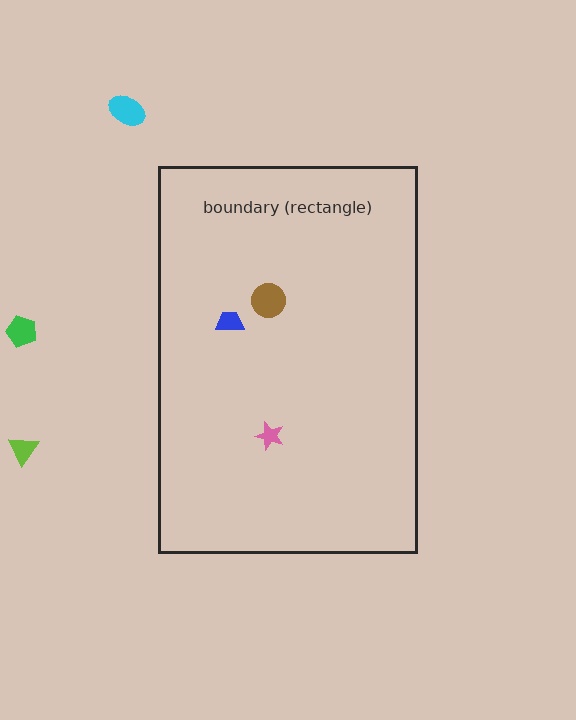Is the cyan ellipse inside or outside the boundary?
Outside.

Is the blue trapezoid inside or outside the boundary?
Inside.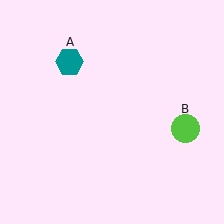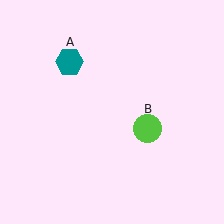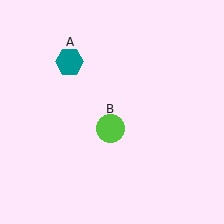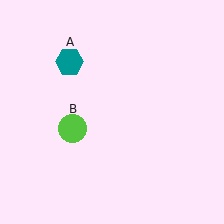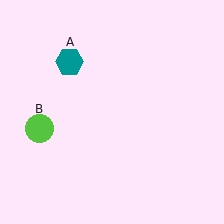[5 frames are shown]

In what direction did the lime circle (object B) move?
The lime circle (object B) moved left.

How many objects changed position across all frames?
1 object changed position: lime circle (object B).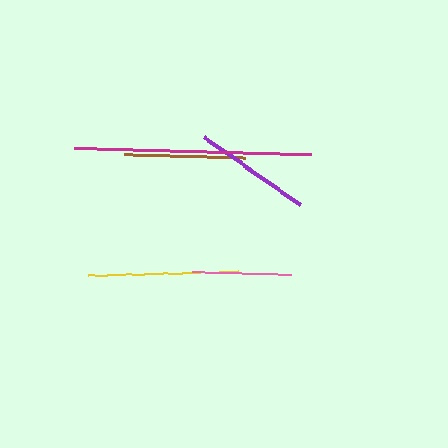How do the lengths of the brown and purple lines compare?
The brown and purple lines are approximately the same length.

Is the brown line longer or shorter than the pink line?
The brown line is longer than the pink line.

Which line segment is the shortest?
The pink line is the shortest at approximately 99 pixels.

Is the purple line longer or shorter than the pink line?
The purple line is longer than the pink line.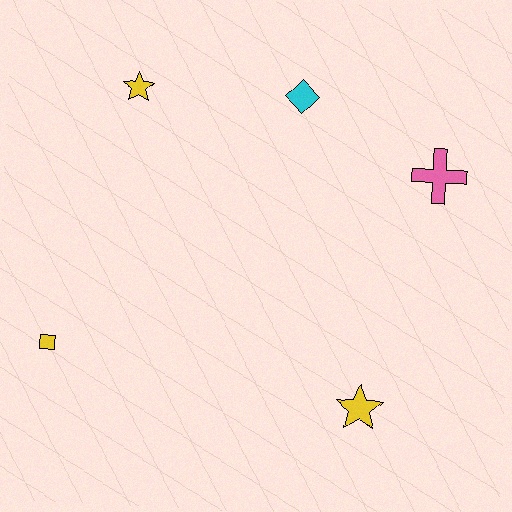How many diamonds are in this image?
There is 1 diamond.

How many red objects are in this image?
There are no red objects.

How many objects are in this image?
There are 5 objects.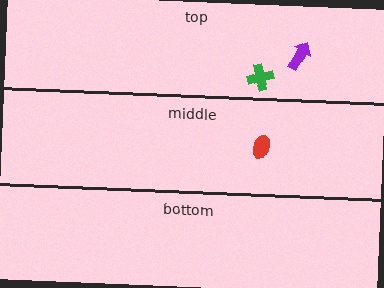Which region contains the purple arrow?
The top region.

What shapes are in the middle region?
The red ellipse.